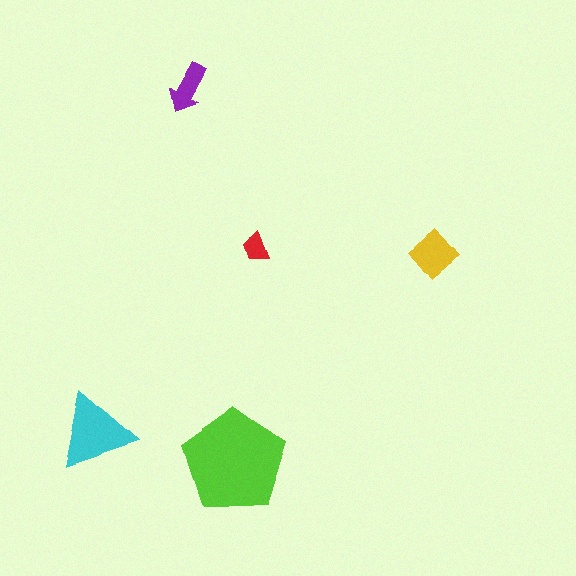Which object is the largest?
The lime pentagon.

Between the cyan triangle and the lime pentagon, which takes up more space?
The lime pentagon.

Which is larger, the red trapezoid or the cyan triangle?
The cyan triangle.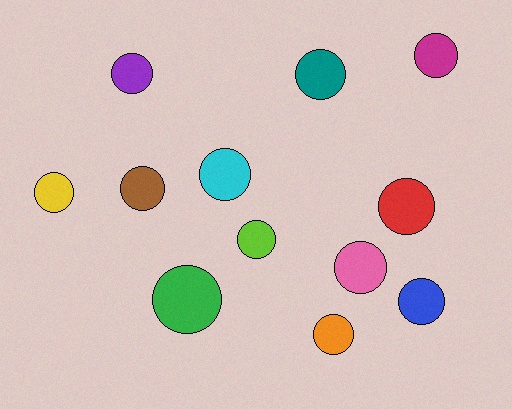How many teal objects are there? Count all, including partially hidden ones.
There is 1 teal object.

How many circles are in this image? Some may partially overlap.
There are 12 circles.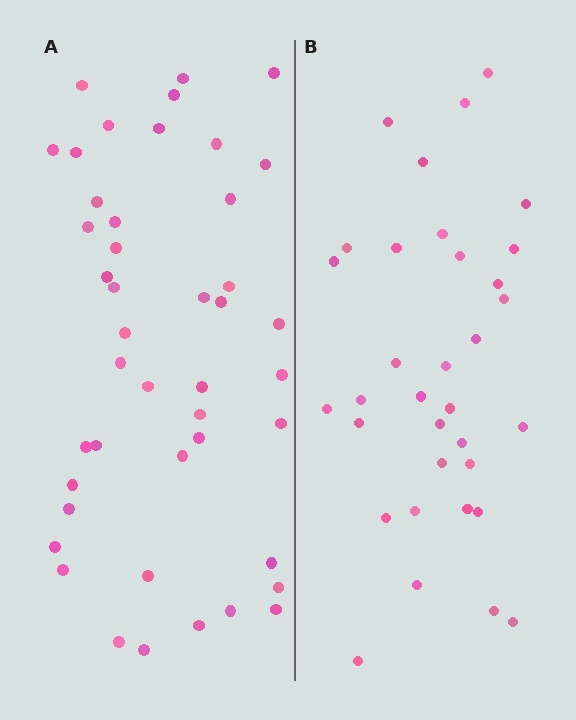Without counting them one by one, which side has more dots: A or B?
Region A (the left region) has more dots.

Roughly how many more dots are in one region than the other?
Region A has roughly 10 or so more dots than region B.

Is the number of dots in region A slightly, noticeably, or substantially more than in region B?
Region A has noticeably more, but not dramatically so. The ratio is roughly 1.3 to 1.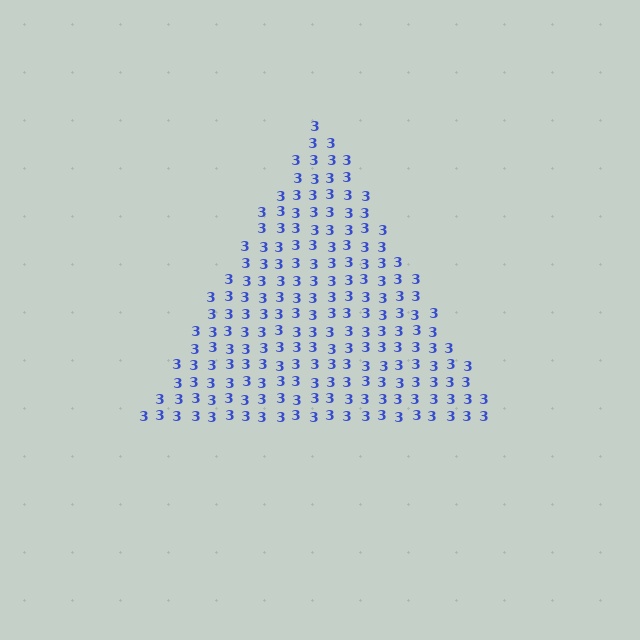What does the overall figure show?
The overall figure shows a triangle.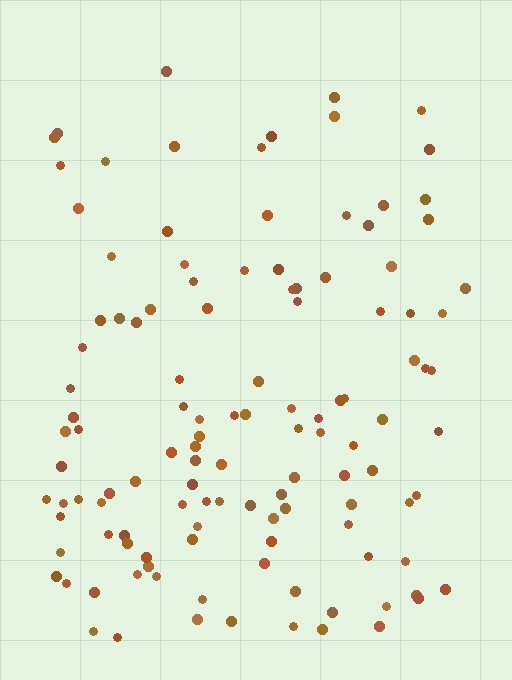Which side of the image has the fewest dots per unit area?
The top.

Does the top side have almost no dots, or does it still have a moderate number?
Still a moderate number, just noticeably fewer than the bottom.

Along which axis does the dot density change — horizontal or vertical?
Vertical.